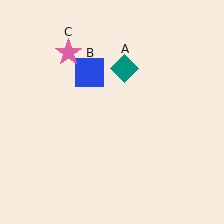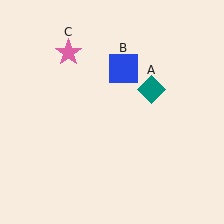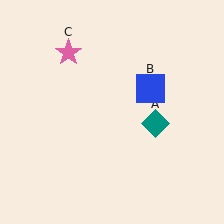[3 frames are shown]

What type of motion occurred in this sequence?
The teal diamond (object A), blue square (object B) rotated clockwise around the center of the scene.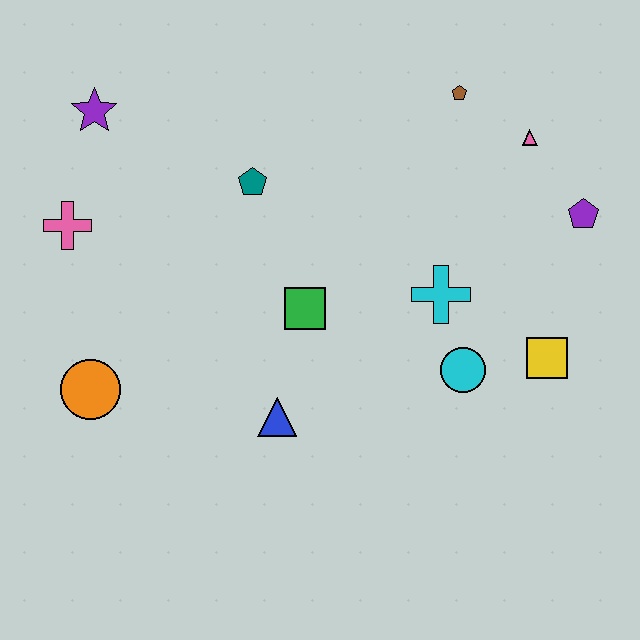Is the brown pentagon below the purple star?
No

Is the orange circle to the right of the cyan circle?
No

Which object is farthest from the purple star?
The yellow square is farthest from the purple star.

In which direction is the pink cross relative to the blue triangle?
The pink cross is to the left of the blue triangle.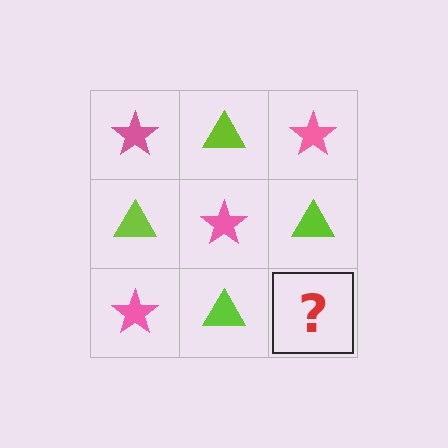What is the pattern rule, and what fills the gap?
The rule is that it alternates pink star and lime triangle in a checkerboard pattern. The gap should be filled with a pink star.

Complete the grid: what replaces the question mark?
The question mark should be replaced with a pink star.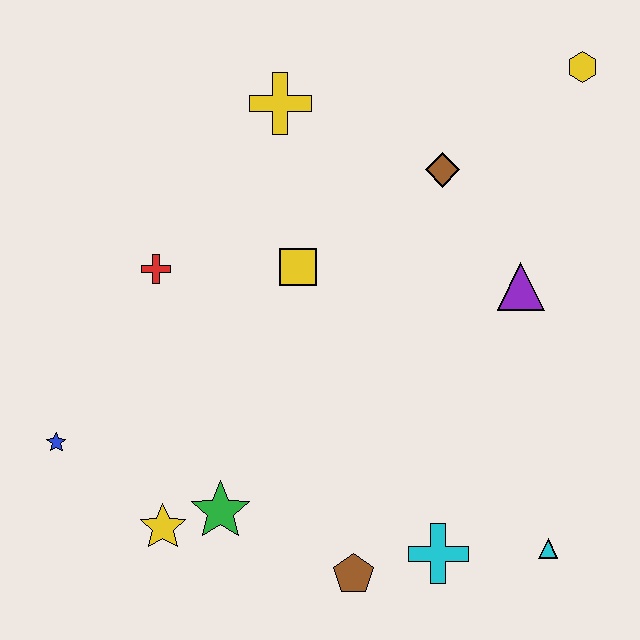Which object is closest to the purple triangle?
The brown diamond is closest to the purple triangle.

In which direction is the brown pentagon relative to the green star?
The brown pentagon is to the right of the green star.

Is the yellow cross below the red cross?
No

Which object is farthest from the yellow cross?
The cyan triangle is farthest from the yellow cross.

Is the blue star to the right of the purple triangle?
No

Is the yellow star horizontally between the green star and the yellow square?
No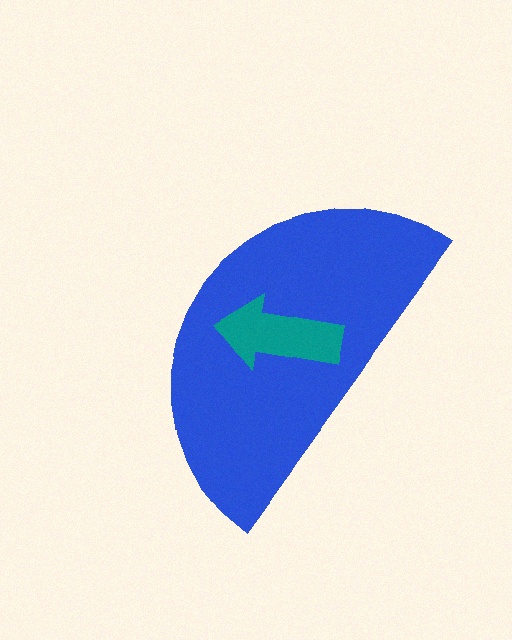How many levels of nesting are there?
2.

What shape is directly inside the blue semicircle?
The teal arrow.